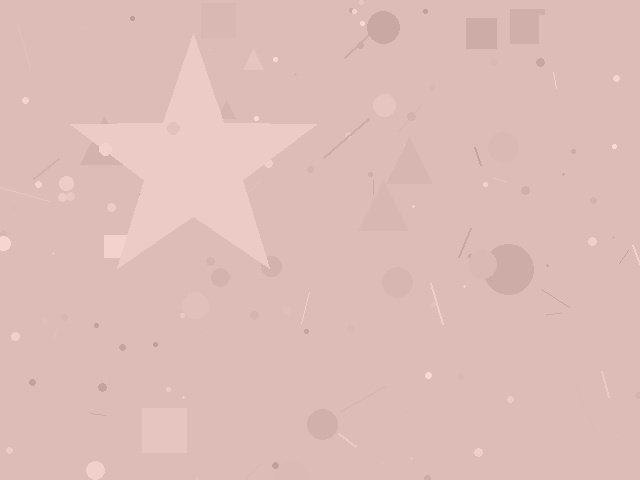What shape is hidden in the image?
A star is hidden in the image.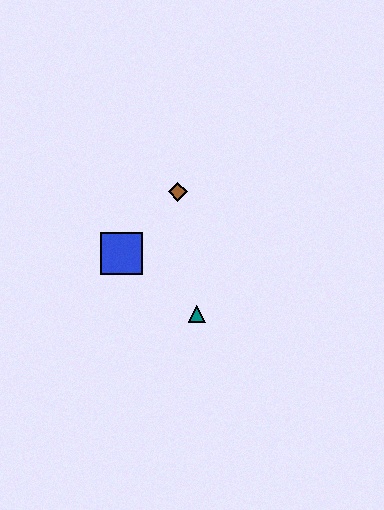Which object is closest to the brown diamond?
The blue square is closest to the brown diamond.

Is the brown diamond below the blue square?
No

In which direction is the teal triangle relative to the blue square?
The teal triangle is to the right of the blue square.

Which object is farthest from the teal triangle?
The brown diamond is farthest from the teal triangle.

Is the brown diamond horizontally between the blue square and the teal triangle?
Yes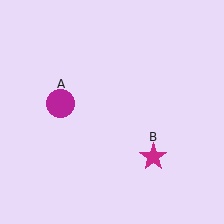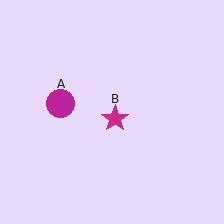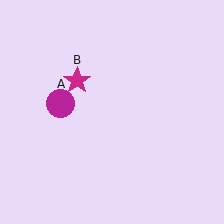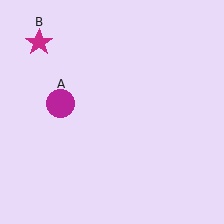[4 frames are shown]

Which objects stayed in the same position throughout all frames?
Magenta circle (object A) remained stationary.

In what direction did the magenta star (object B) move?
The magenta star (object B) moved up and to the left.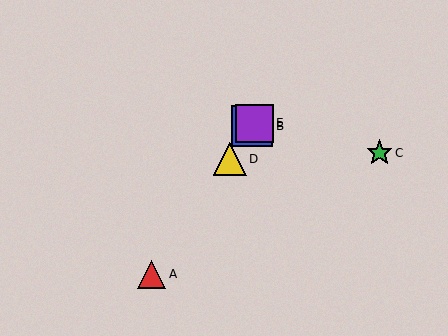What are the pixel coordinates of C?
Object C is at (379, 153).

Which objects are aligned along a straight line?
Objects A, B, D, E are aligned along a straight line.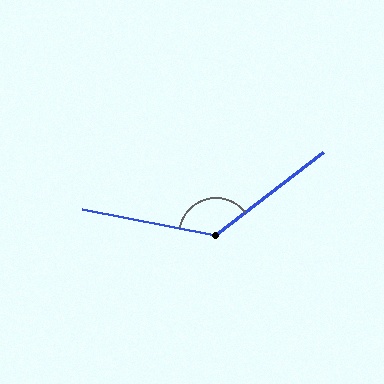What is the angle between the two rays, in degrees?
Approximately 131 degrees.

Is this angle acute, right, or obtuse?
It is obtuse.